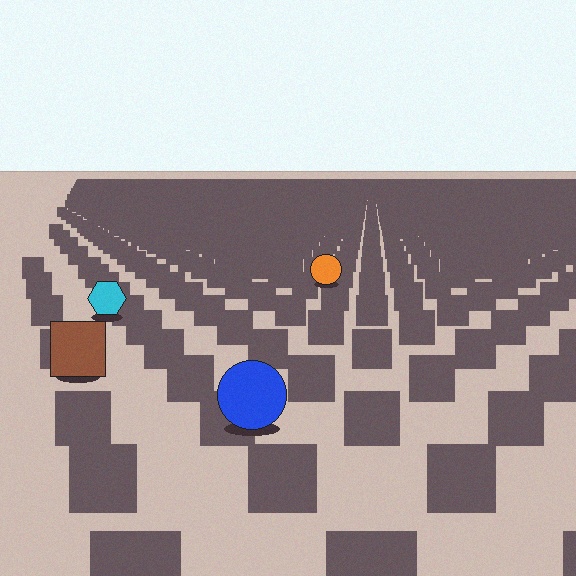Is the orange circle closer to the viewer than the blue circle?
No. The blue circle is closer — you can tell from the texture gradient: the ground texture is coarser near it.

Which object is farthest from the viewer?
The orange circle is farthest from the viewer. It appears smaller and the ground texture around it is denser.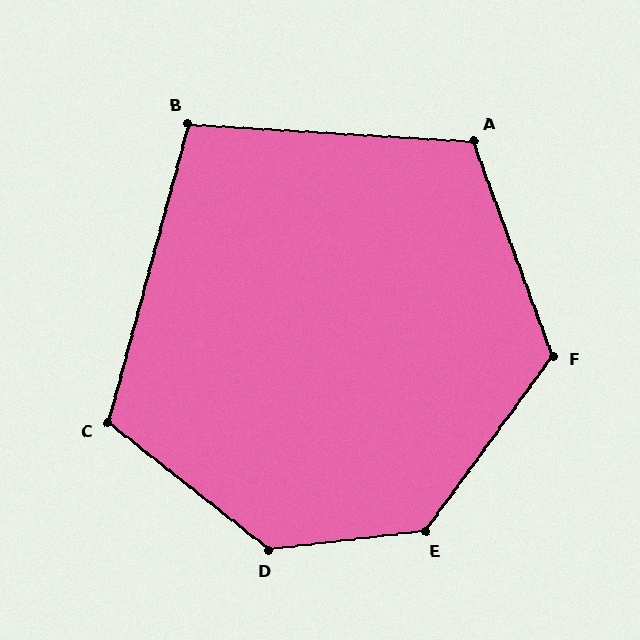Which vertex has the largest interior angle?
D, at approximately 135 degrees.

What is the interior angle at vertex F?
Approximately 124 degrees (obtuse).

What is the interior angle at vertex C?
Approximately 113 degrees (obtuse).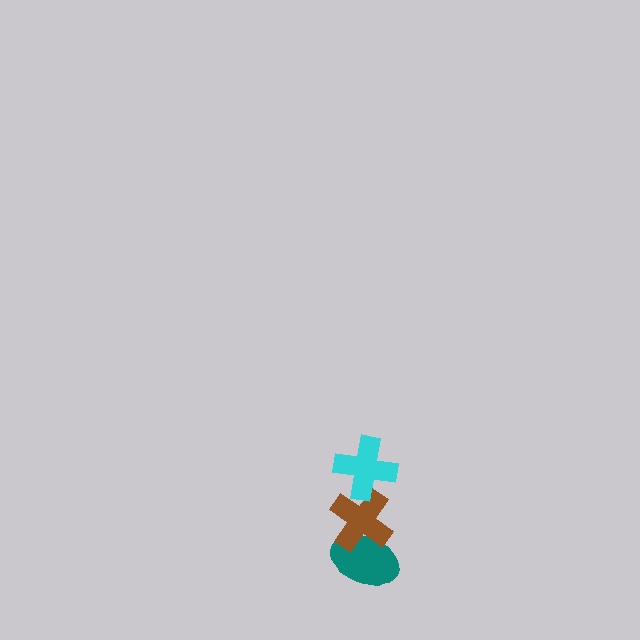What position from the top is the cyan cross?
The cyan cross is 1st from the top.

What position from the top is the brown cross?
The brown cross is 2nd from the top.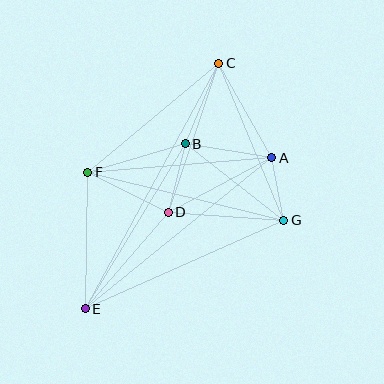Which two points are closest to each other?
Points A and G are closest to each other.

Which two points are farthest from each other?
Points C and E are farthest from each other.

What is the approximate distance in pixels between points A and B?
The distance between A and B is approximately 87 pixels.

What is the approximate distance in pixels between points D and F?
The distance between D and F is approximately 90 pixels.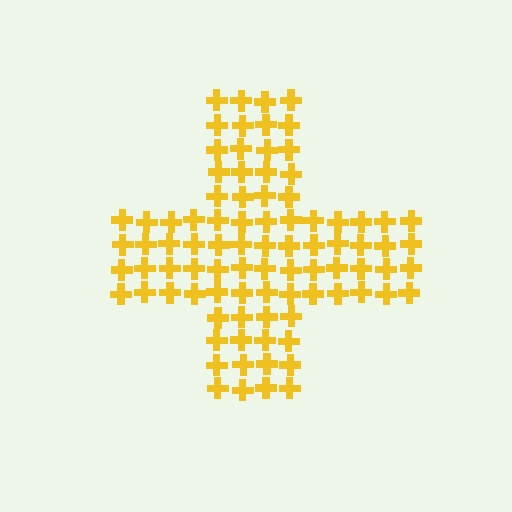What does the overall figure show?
The overall figure shows a cross.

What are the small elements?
The small elements are crosses.